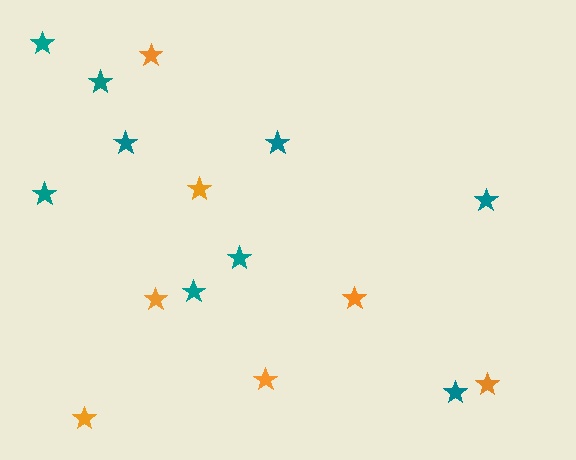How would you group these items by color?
There are 2 groups: one group of orange stars (7) and one group of teal stars (9).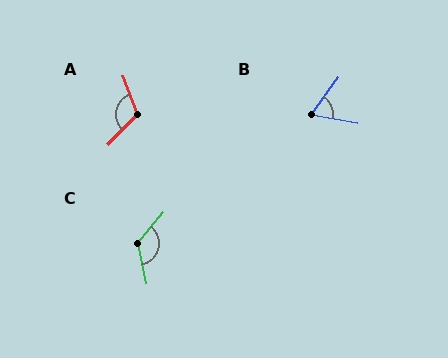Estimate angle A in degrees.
Approximately 114 degrees.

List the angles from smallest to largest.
B (63°), A (114°), C (128°).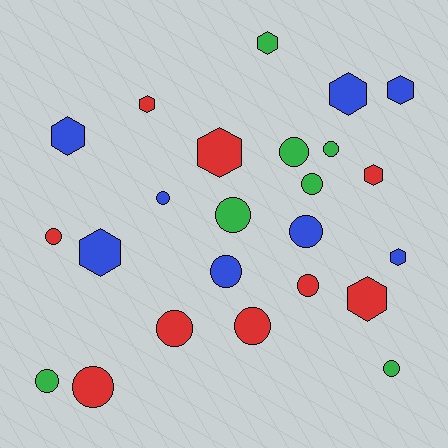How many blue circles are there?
There are 3 blue circles.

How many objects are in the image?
There are 24 objects.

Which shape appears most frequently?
Circle, with 14 objects.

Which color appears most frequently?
Red, with 9 objects.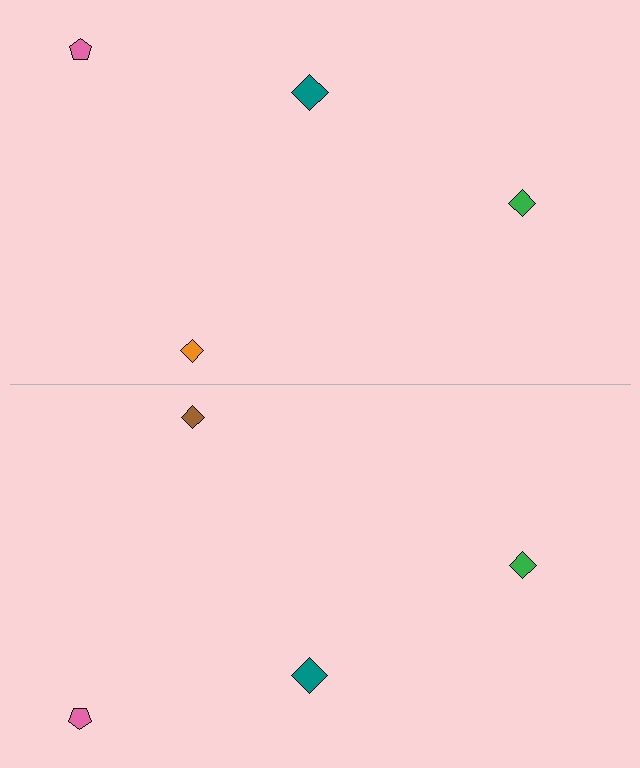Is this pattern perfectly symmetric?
No, the pattern is not perfectly symmetric. The brown diamond on the bottom side breaks the symmetry — its mirror counterpart is orange.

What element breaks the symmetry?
The brown diamond on the bottom side breaks the symmetry — its mirror counterpart is orange.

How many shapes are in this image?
There are 8 shapes in this image.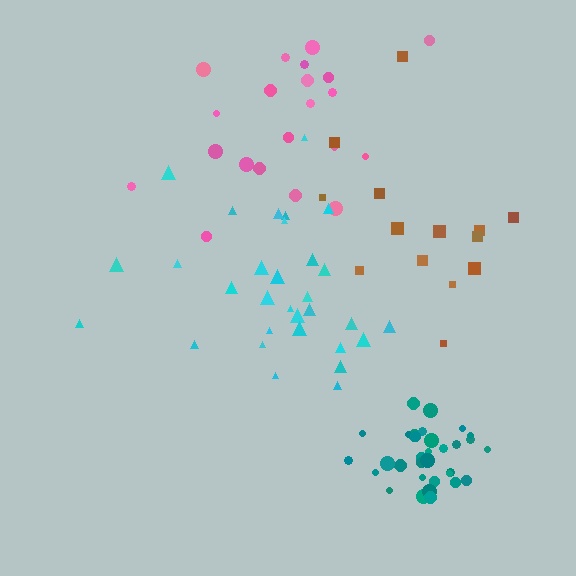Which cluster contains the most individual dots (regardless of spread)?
Teal (33).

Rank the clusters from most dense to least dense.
teal, cyan, pink, brown.